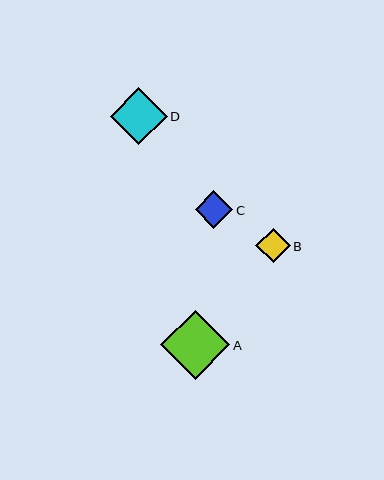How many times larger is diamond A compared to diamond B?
Diamond A is approximately 2.0 times the size of diamond B.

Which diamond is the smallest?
Diamond B is the smallest with a size of approximately 34 pixels.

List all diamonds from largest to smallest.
From largest to smallest: A, D, C, B.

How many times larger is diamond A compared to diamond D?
Diamond A is approximately 1.2 times the size of diamond D.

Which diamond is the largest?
Diamond A is the largest with a size of approximately 69 pixels.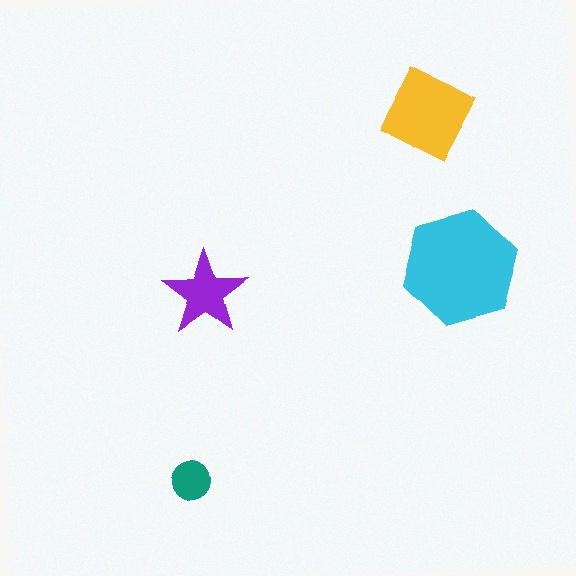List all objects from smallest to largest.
The teal circle, the purple star, the yellow diamond, the cyan hexagon.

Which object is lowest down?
The teal circle is bottommost.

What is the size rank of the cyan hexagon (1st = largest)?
1st.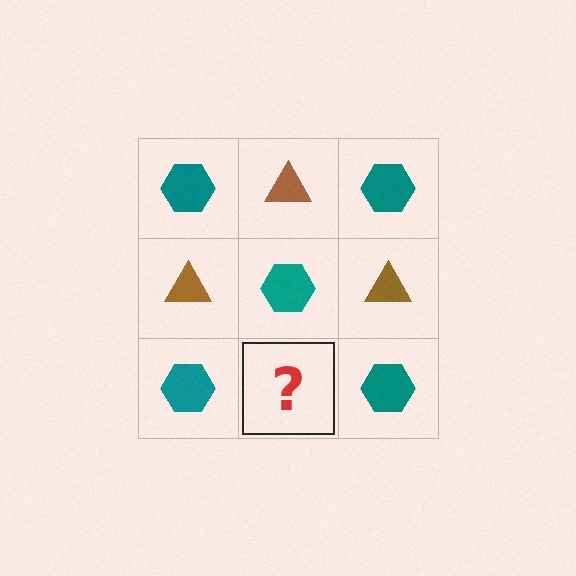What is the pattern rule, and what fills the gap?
The rule is that it alternates teal hexagon and brown triangle in a checkerboard pattern. The gap should be filled with a brown triangle.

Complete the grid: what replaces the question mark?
The question mark should be replaced with a brown triangle.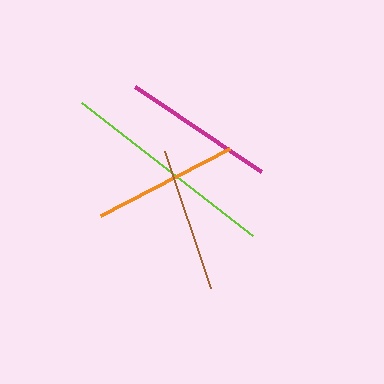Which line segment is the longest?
The lime line is the longest at approximately 217 pixels.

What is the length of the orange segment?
The orange segment is approximately 145 pixels long.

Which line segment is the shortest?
The brown line is the shortest at approximately 144 pixels.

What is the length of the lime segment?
The lime segment is approximately 217 pixels long.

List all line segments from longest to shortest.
From longest to shortest: lime, magenta, orange, brown.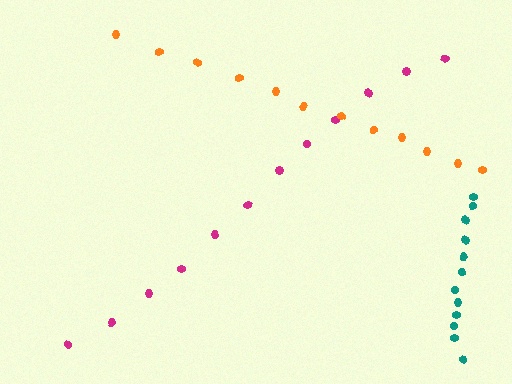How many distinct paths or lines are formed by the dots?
There are 3 distinct paths.